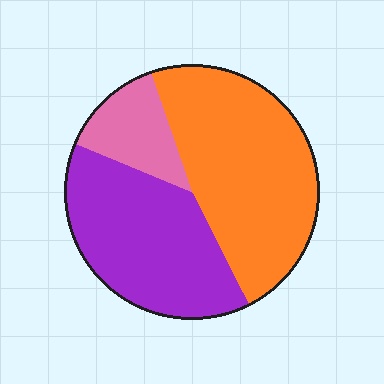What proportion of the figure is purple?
Purple takes up between a quarter and a half of the figure.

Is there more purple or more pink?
Purple.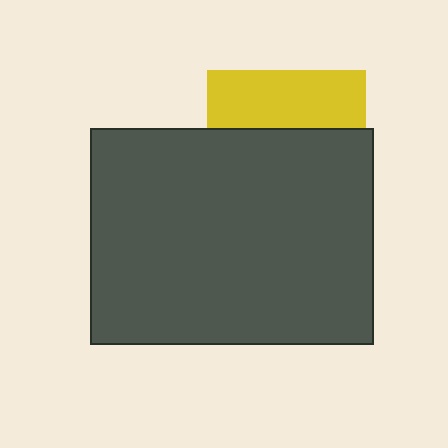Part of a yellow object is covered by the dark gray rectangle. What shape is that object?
It is a square.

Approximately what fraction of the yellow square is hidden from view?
Roughly 64% of the yellow square is hidden behind the dark gray rectangle.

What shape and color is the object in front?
The object in front is a dark gray rectangle.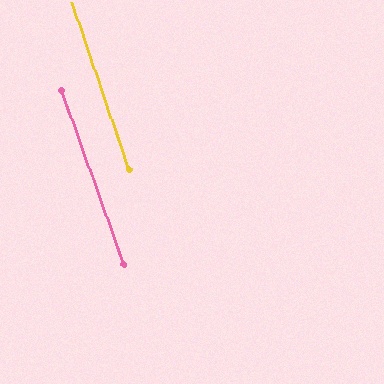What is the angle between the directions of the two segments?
Approximately 1 degree.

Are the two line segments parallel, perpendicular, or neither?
Parallel — their directions differ by only 1.0°.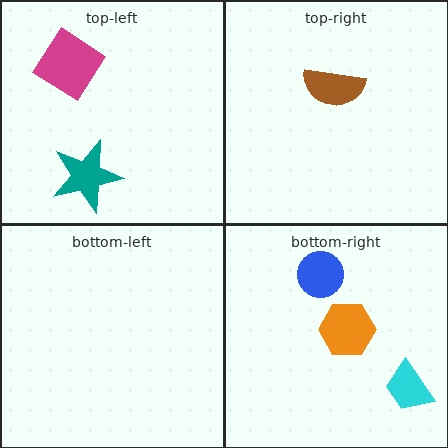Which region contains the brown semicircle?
The top-right region.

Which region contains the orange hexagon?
The bottom-right region.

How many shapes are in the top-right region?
1.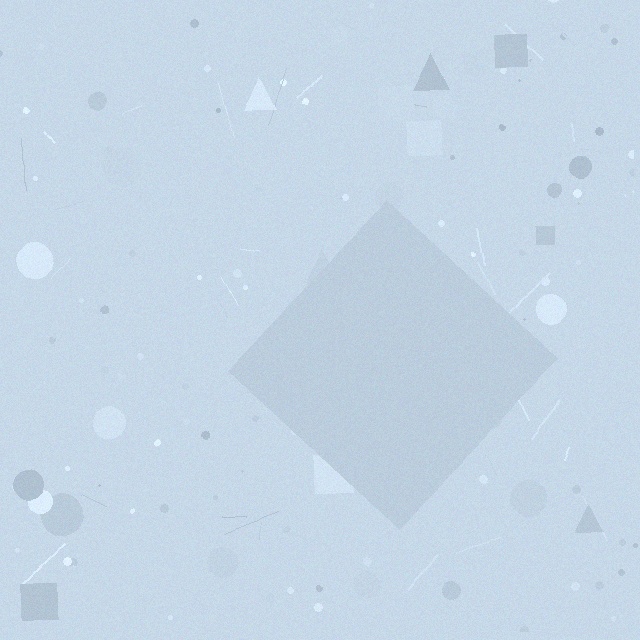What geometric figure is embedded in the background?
A diamond is embedded in the background.